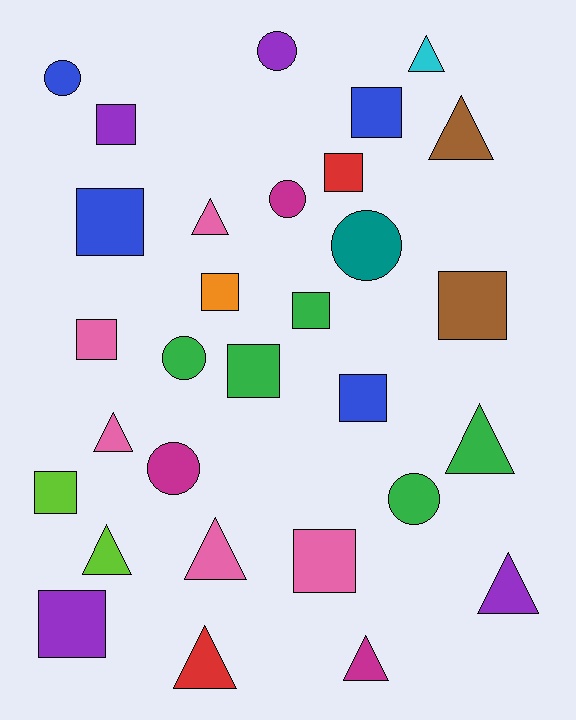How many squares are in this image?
There are 13 squares.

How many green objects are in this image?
There are 5 green objects.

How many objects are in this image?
There are 30 objects.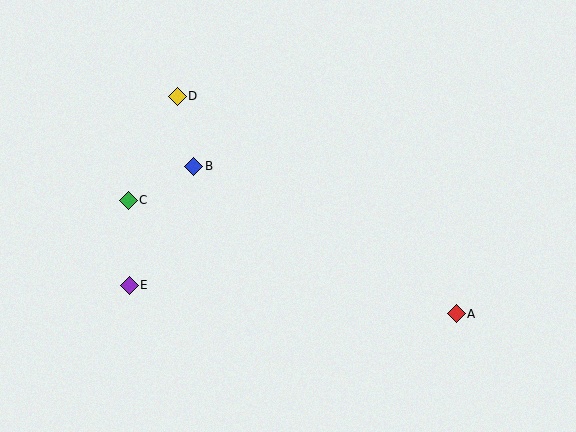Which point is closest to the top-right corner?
Point A is closest to the top-right corner.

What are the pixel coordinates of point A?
Point A is at (456, 314).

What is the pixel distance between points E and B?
The distance between E and B is 135 pixels.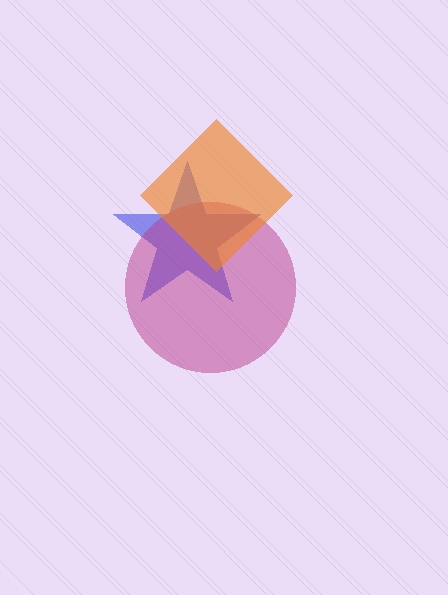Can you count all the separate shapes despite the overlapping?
Yes, there are 3 separate shapes.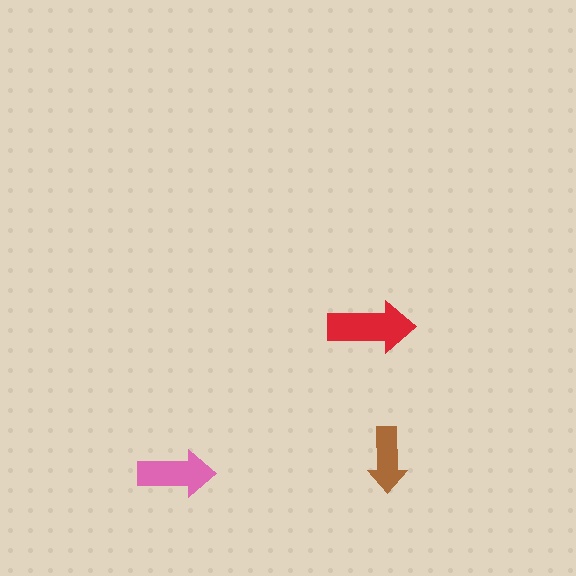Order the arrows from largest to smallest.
the red one, the pink one, the brown one.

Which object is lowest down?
The pink arrow is bottommost.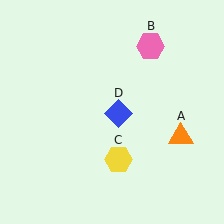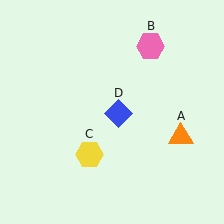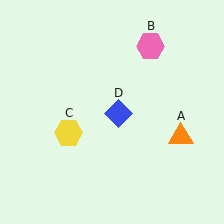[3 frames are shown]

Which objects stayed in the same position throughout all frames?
Orange triangle (object A) and pink hexagon (object B) and blue diamond (object D) remained stationary.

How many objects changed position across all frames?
1 object changed position: yellow hexagon (object C).